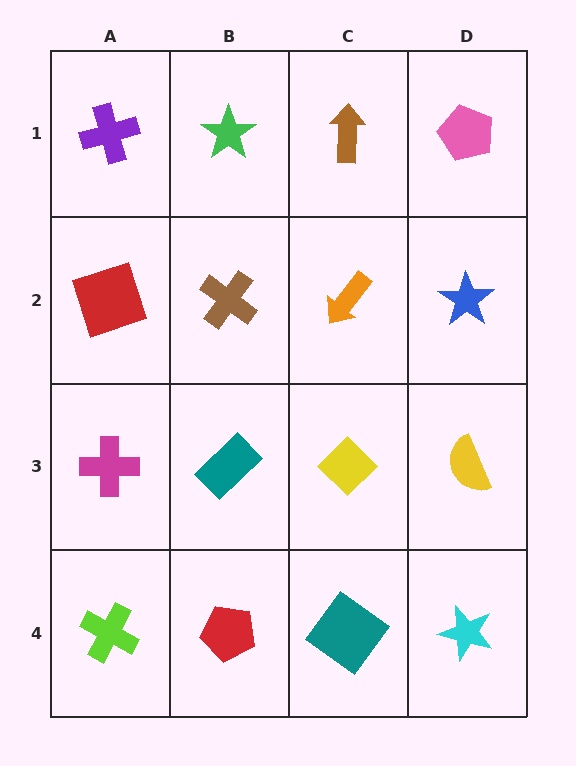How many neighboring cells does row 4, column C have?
3.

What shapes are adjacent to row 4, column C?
A yellow diamond (row 3, column C), a red pentagon (row 4, column B), a cyan star (row 4, column D).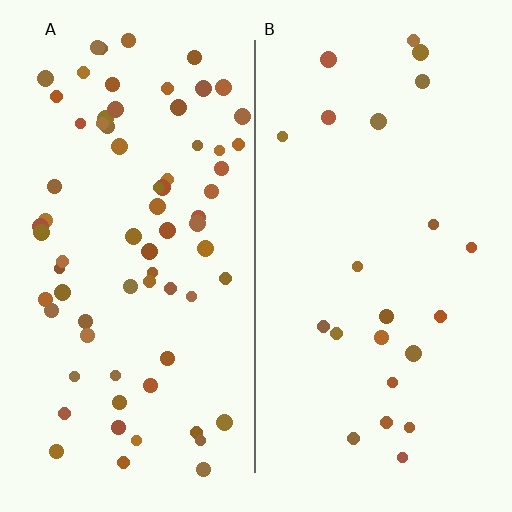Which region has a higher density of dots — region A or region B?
A (the left).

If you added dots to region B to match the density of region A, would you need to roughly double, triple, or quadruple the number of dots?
Approximately triple.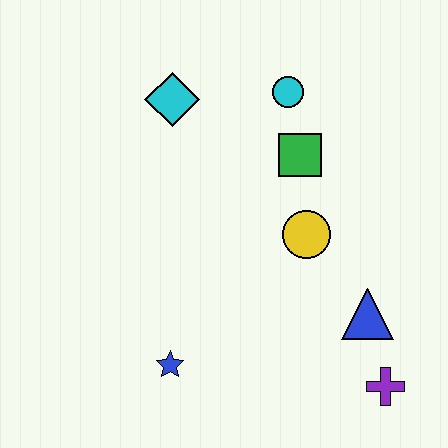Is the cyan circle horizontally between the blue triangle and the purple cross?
No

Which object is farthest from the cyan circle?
The purple cross is farthest from the cyan circle.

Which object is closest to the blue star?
The yellow circle is closest to the blue star.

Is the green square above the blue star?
Yes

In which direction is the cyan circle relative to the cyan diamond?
The cyan circle is to the right of the cyan diamond.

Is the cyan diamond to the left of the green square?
Yes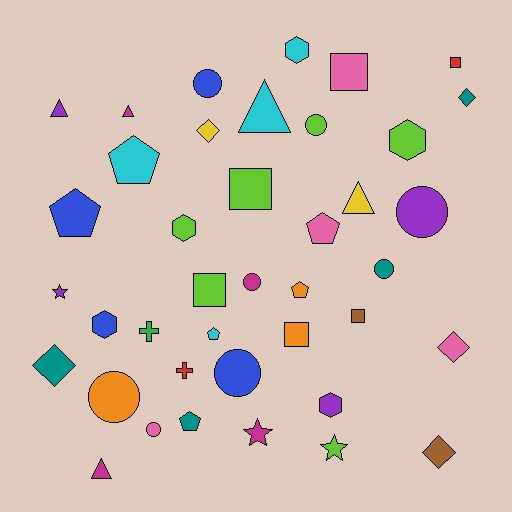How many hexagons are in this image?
There are 5 hexagons.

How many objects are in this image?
There are 40 objects.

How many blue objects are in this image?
There are 4 blue objects.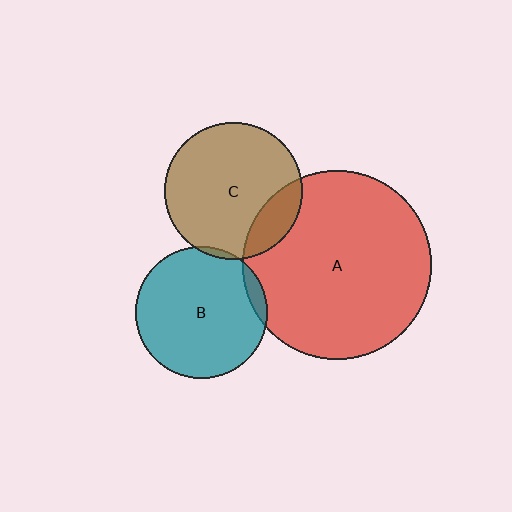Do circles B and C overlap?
Yes.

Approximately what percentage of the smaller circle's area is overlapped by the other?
Approximately 5%.